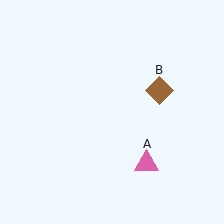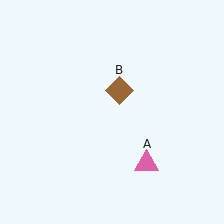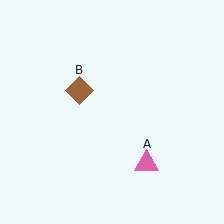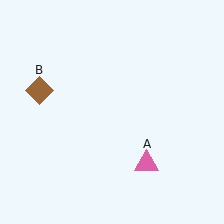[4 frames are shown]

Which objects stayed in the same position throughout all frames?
Pink triangle (object A) remained stationary.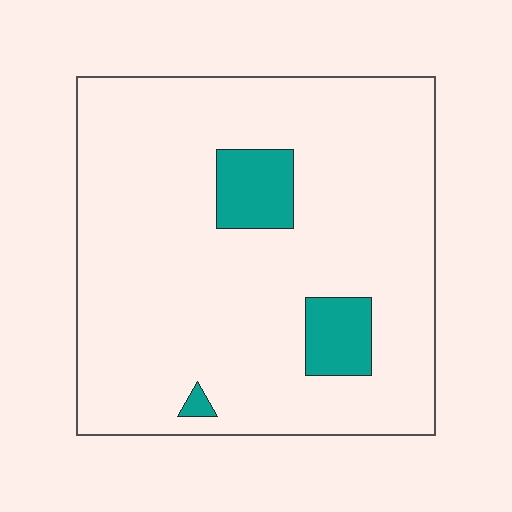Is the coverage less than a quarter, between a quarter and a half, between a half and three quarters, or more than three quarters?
Less than a quarter.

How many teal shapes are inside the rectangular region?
3.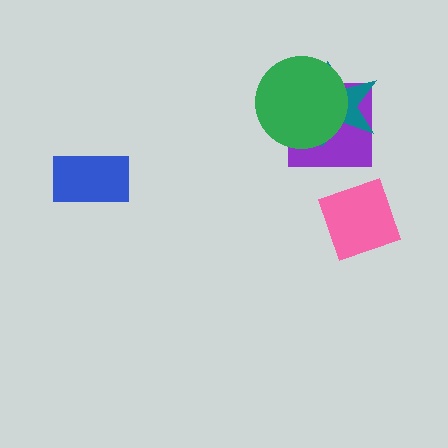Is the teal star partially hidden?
Yes, it is partially covered by another shape.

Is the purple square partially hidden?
Yes, it is partially covered by another shape.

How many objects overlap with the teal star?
2 objects overlap with the teal star.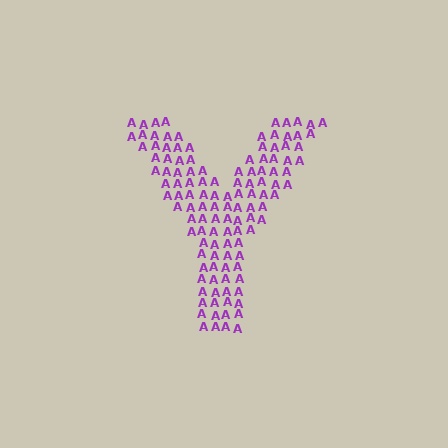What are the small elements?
The small elements are letter A's.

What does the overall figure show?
The overall figure shows the letter Y.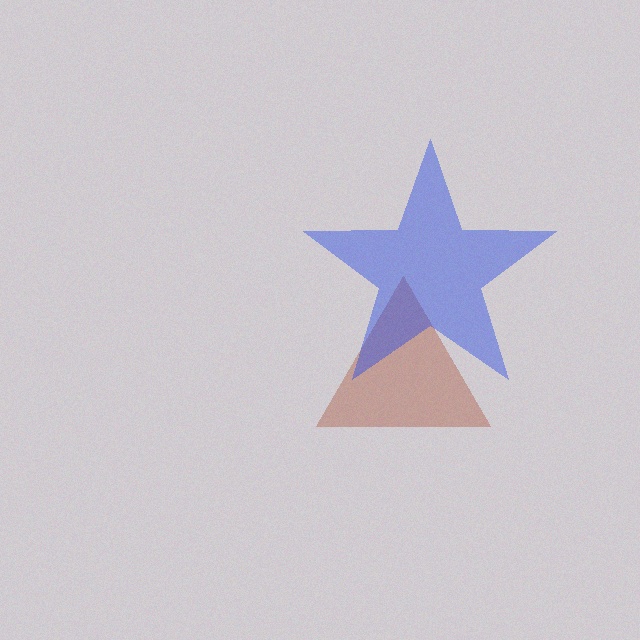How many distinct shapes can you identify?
There are 2 distinct shapes: a brown triangle, a blue star.